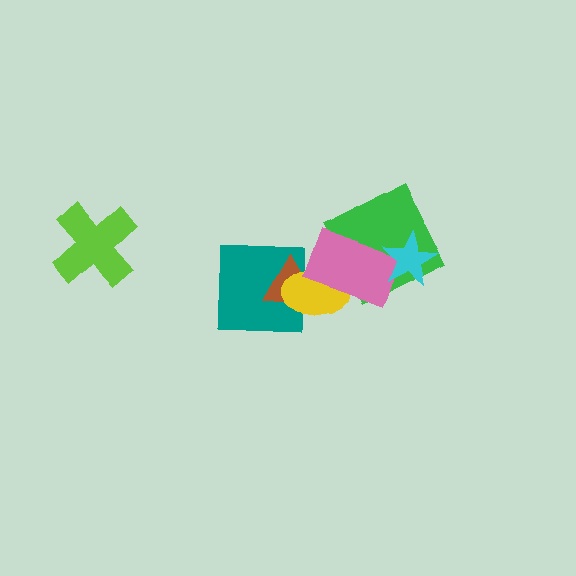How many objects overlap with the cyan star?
2 objects overlap with the cyan star.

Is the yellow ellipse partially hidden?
Yes, it is partially covered by another shape.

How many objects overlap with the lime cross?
0 objects overlap with the lime cross.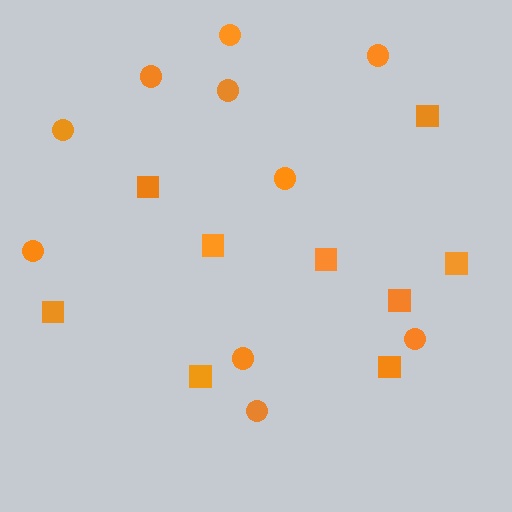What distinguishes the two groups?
There are 2 groups: one group of circles (10) and one group of squares (9).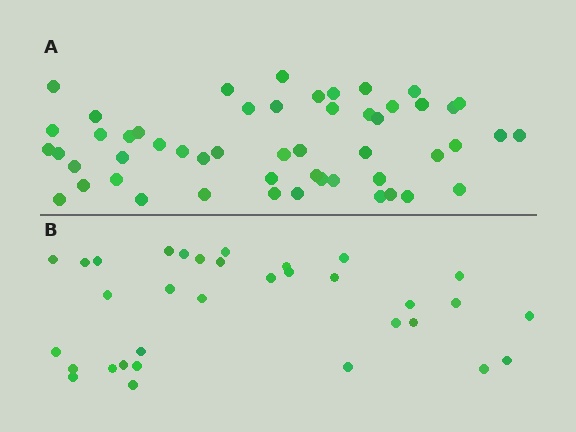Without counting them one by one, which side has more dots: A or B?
Region A (the top region) has more dots.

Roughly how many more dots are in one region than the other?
Region A has approximately 20 more dots than region B.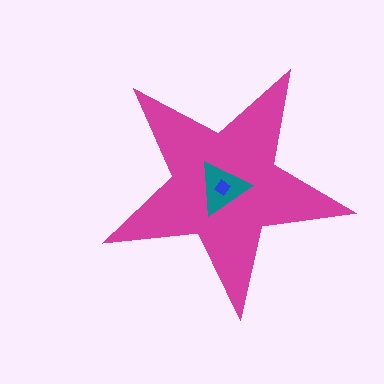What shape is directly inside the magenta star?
The teal triangle.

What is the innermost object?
The blue diamond.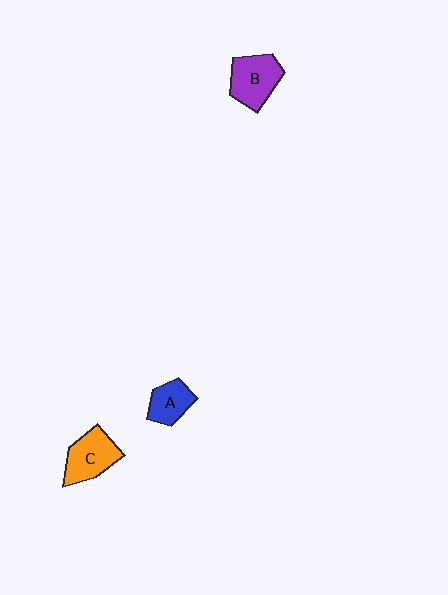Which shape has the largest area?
Shape B (purple).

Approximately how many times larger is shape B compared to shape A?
Approximately 1.4 times.